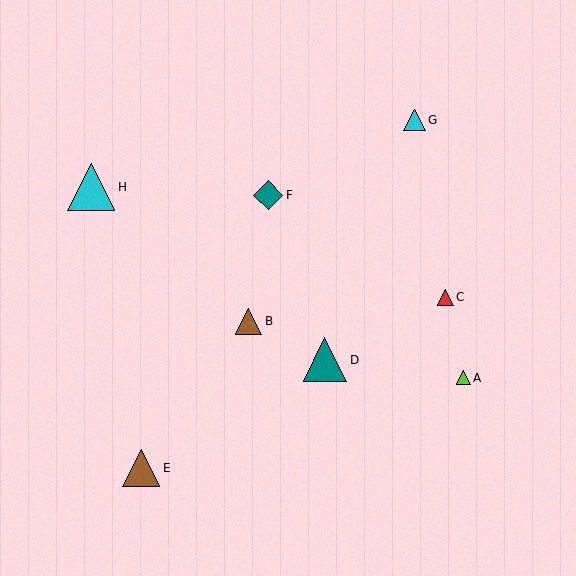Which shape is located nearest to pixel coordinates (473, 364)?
The lime triangle (labeled A) at (463, 378) is nearest to that location.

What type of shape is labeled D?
Shape D is a teal triangle.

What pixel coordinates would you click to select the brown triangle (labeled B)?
Click at (249, 321) to select the brown triangle B.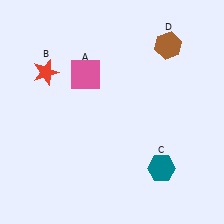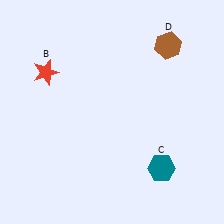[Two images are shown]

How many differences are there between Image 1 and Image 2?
There is 1 difference between the two images.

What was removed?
The pink square (A) was removed in Image 2.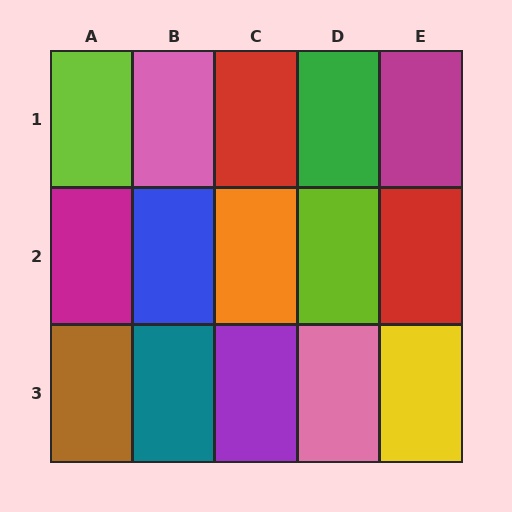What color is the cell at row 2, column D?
Lime.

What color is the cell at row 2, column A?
Magenta.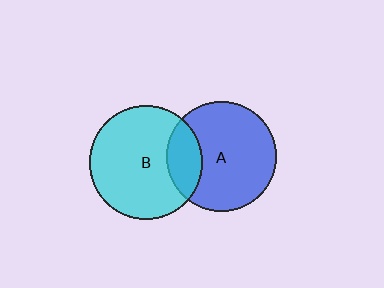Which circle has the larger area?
Circle B (cyan).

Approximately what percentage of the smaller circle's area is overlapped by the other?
Approximately 20%.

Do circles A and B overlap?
Yes.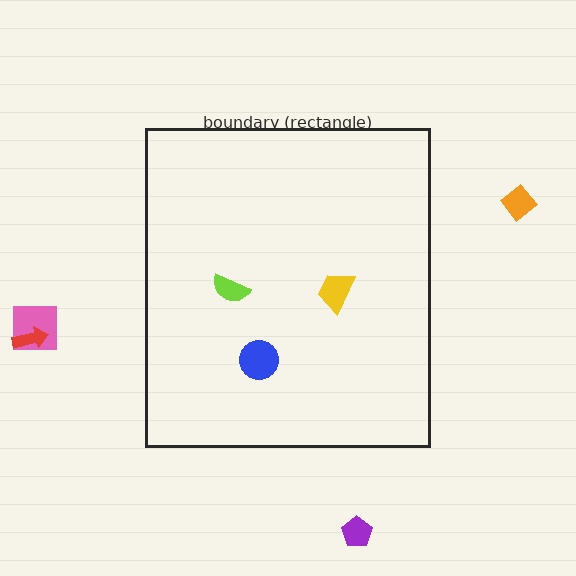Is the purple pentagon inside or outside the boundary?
Outside.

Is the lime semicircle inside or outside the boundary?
Inside.